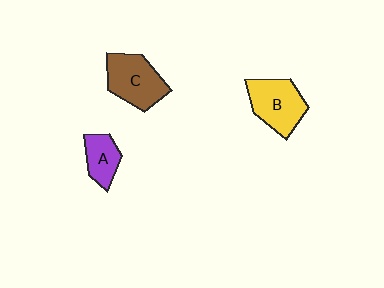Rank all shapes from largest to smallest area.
From largest to smallest: C (brown), B (yellow), A (purple).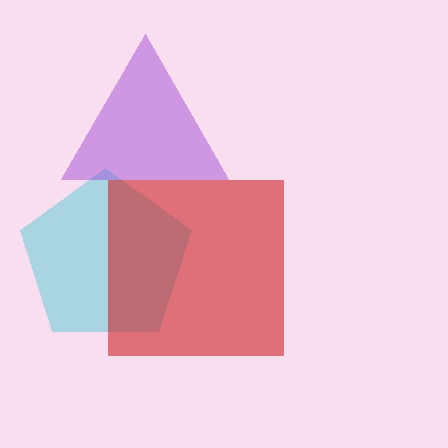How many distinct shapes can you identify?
There are 3 distinct shapes: a cyan pentagon, a red square, a purple triangle.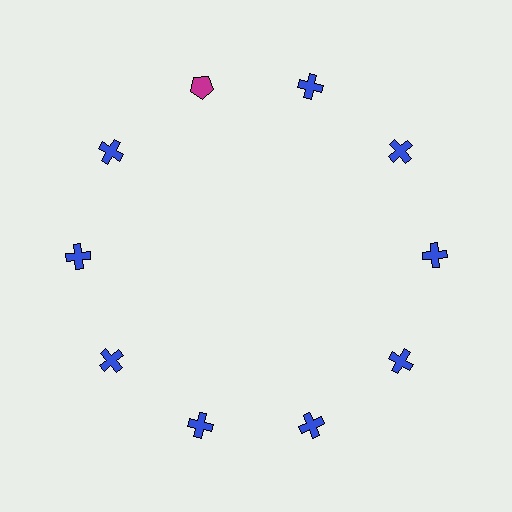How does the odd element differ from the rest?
It differs in both color (magenta instead of blue) and shape (pentagon instead of cross).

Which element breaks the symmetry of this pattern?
The magenta pentagon at roughly the 11 o'clock position breaks the symmetry. All other shapes are blue crosses.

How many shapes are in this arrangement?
There are 10 shapes arranged in a ring pattern.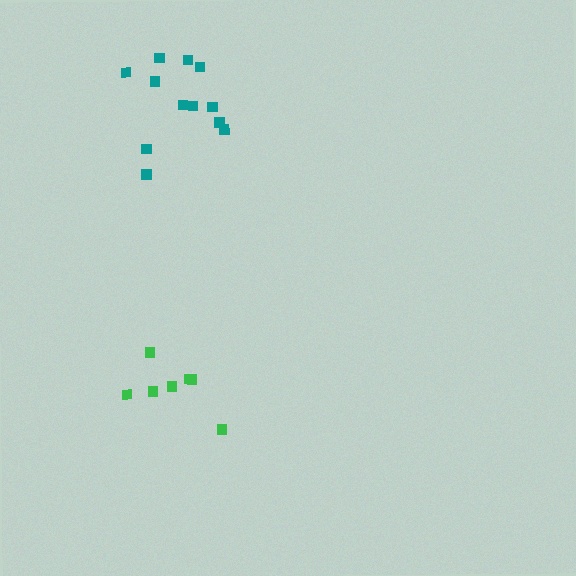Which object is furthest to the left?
The green cluster is leftmost.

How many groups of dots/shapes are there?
There are 2 groups.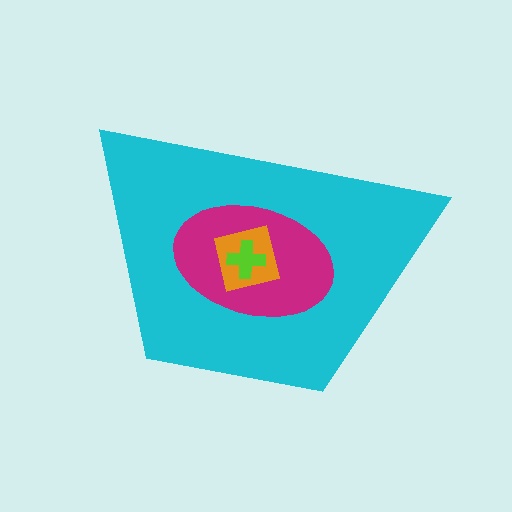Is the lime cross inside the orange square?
Yes.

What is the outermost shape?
The cyan trapezoid.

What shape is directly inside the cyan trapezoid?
The magenta ellipse.